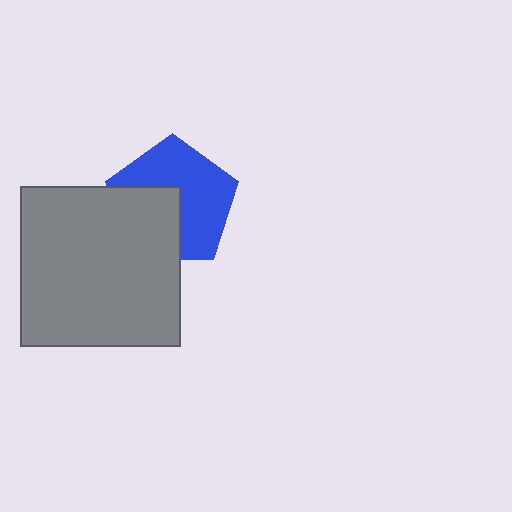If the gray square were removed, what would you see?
You would see the complete blue pentagon.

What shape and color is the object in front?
The object in front is a gray square.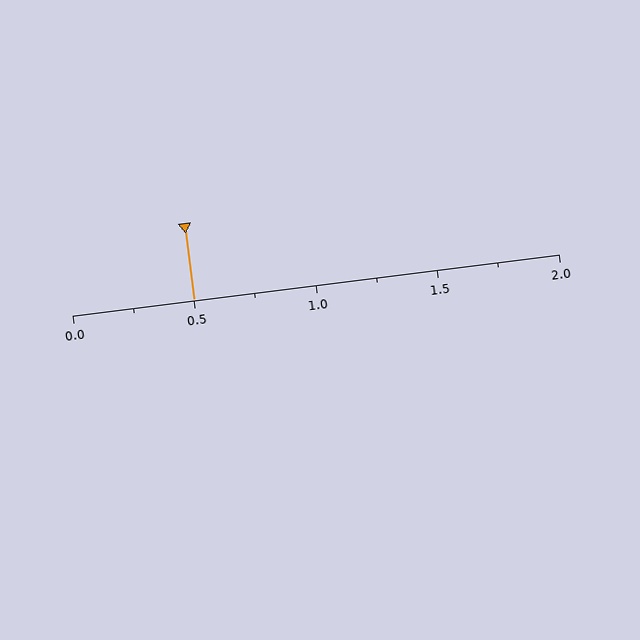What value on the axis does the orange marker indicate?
The marker indicates approximately 0.5.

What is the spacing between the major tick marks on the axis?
The major ticks are spaced 0.5 apart.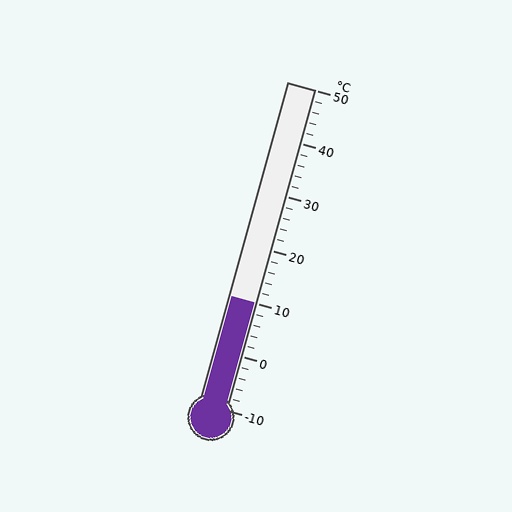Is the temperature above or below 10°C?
The temperature is at 10°C.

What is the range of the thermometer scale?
The thermometer scale ranges from -10°C to 50°C.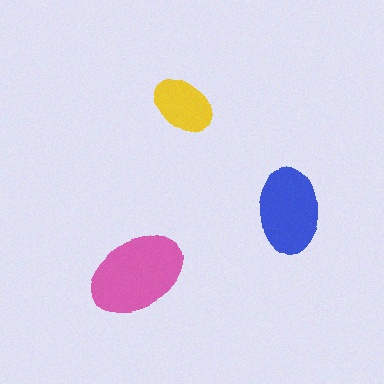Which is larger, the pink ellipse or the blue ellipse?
The pink one.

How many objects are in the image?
There are 3 objects in the image.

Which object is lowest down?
The pink ellipse is bottommost.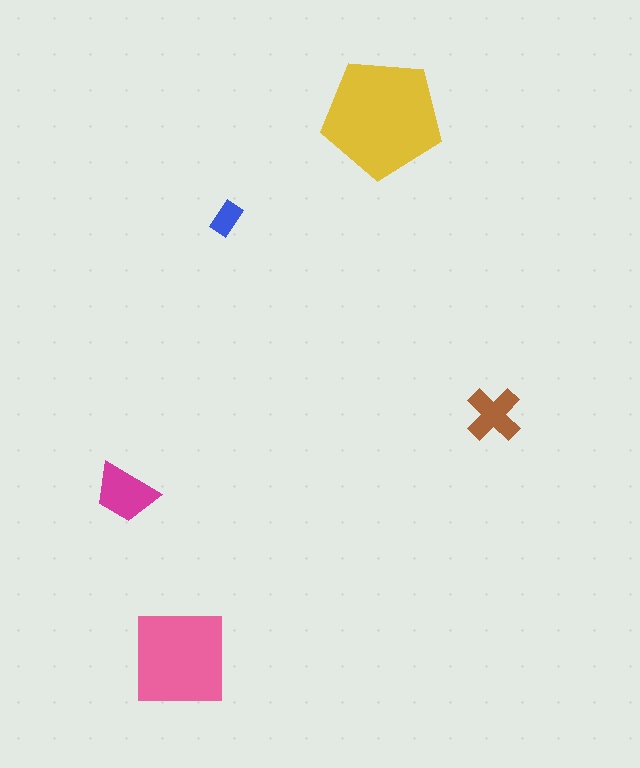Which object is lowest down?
The pink square is bottommost.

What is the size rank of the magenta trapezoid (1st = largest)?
3rd.